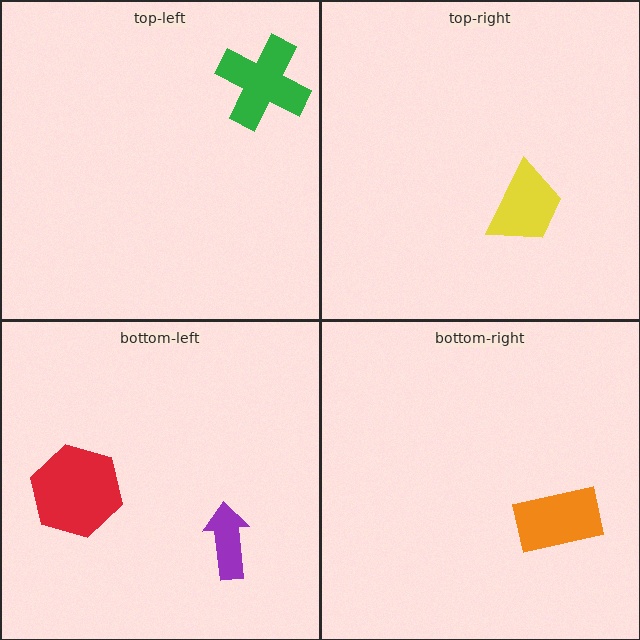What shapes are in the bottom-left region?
The red hexagon, the purple arrow.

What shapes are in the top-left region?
The green cross.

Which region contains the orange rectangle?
The bottom-right region.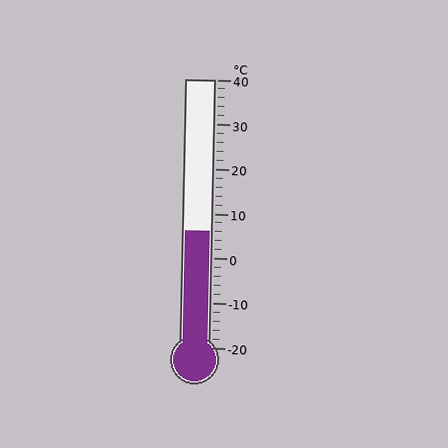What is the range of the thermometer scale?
The thermometer scale ranges from -20°C to 40°C.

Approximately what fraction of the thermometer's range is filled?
The thermometer is filled to approximately 45% of its range.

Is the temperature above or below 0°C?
The temperature is above 0°C.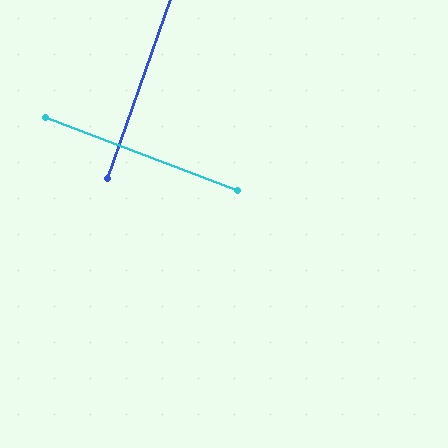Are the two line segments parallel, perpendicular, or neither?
Perpendicular — they meet at approximately 89°.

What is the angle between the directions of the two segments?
Approximately 89 degrees.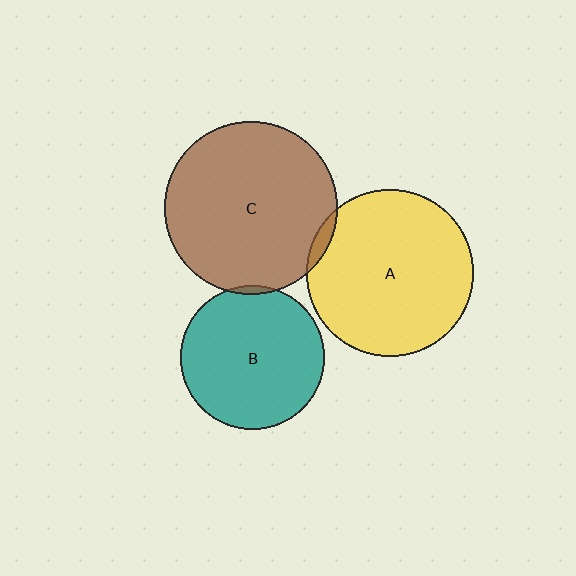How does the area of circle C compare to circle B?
Approximately 1.4 times.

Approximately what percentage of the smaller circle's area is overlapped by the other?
Approximately 5%.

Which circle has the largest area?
Circle C (brown).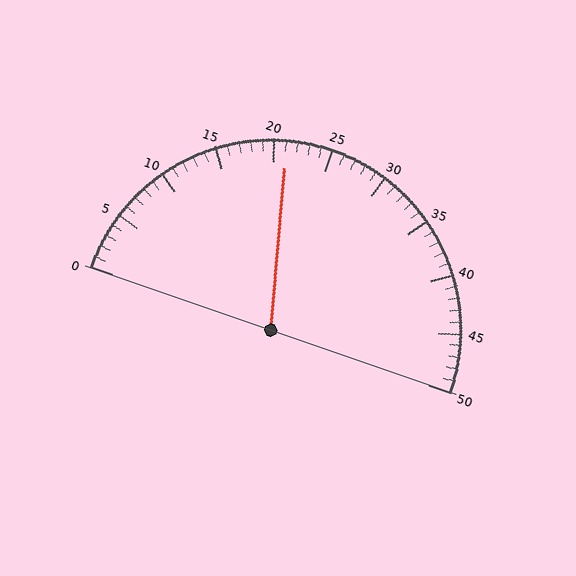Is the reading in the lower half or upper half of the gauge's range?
The reading is in the lower half of the range (0 to 50).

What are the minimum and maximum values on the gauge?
The gauge ranges from 0 to 50.